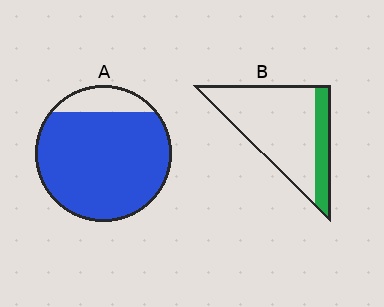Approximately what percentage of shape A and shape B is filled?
A is approximately 85% and B is approximately 20%.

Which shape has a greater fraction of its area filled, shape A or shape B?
Shape A.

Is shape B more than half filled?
No.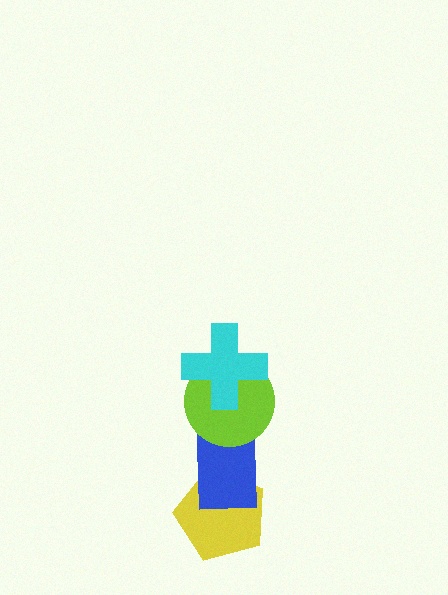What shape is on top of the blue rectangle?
The lime circle is on top of the blue rectangle.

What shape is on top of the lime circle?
The cyan cross is on top of the lime circle.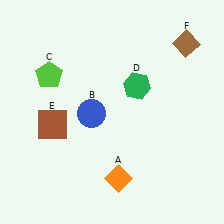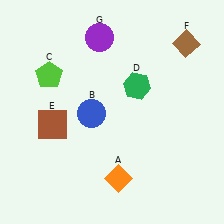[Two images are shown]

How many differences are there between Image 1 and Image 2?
There is 1 difference between the two images.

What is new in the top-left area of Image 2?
A purple circle (G) was added in the top-left area of Image 2.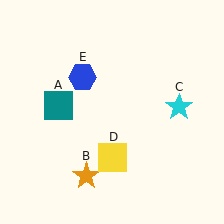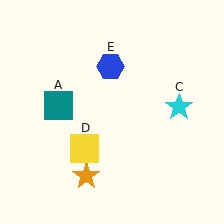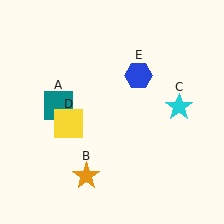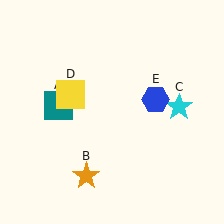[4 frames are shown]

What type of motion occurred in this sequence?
The yellow square (object D), blue hexagon (object E) rotated clockwise around the center of the scene.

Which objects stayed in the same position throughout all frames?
Teal square (object A) and orange star (object B) and cyan star (object C) remained stationary.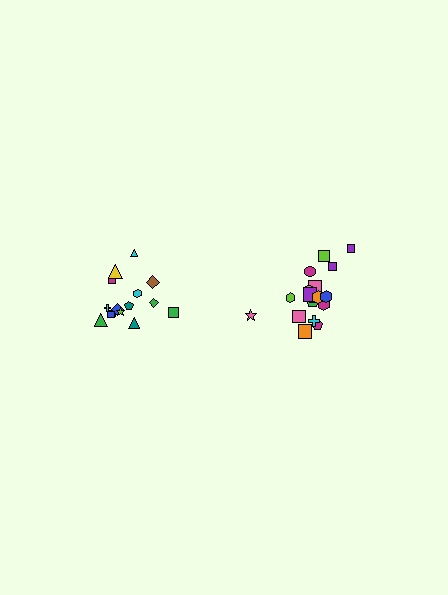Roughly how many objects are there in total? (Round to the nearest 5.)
Roughly 35 objects in total.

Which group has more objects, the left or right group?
The right group.